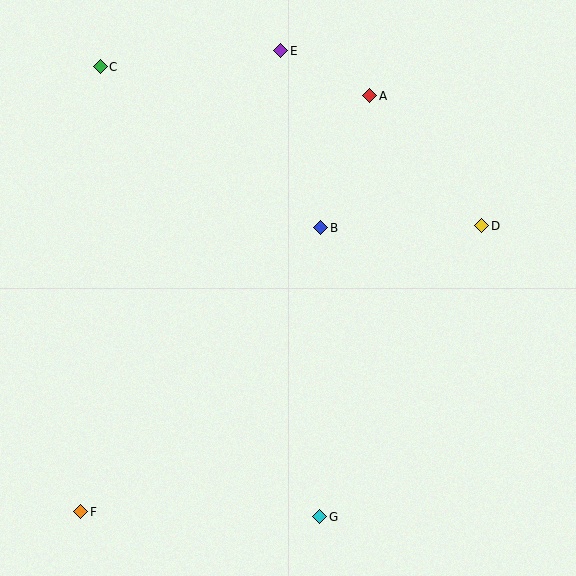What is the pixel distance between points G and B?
The distance between G and B is 289 pixels.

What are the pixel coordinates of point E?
Point E is at (281, 51).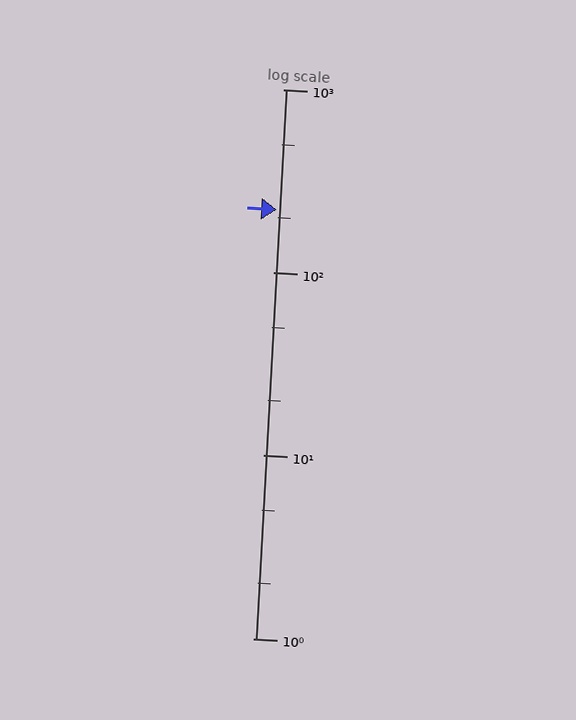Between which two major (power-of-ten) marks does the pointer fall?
The pointer is between 100 and 1000.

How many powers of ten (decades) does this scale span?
The scale spans 3 decades, from 1 to 1000.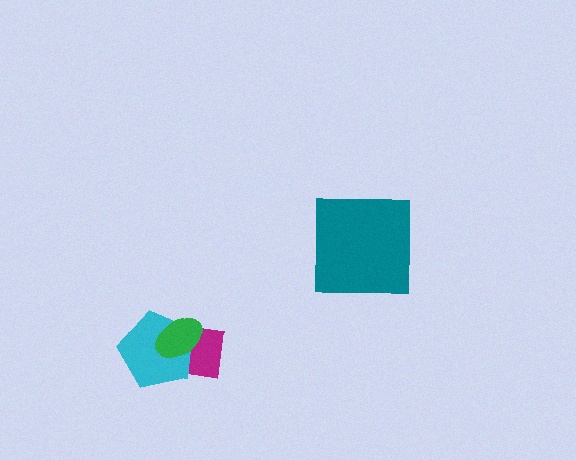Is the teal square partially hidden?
No, no other shape covers it.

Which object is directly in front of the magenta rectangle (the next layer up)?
The cyan pentagon is directly in front of the magenta rectangle.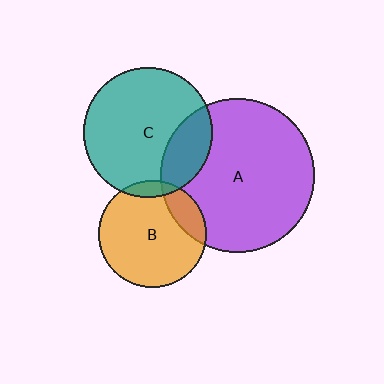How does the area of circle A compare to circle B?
Approximately 2.1 times.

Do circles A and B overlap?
Yes.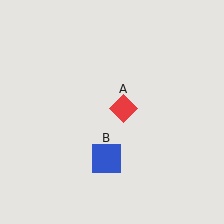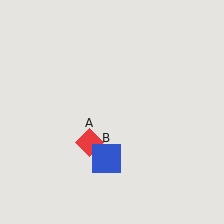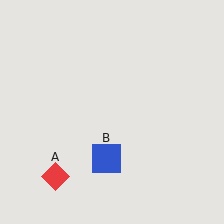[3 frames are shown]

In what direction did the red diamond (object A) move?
The red diamond (object A) moved down and to the left.